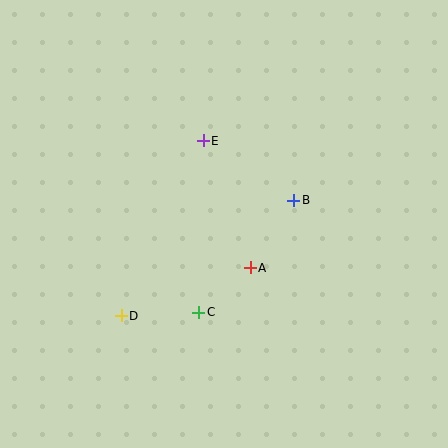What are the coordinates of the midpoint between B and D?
The midpoint between B and D is at (207, 258).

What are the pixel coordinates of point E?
Point E is at (203, 141).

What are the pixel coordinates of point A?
Point A is at (250, 268).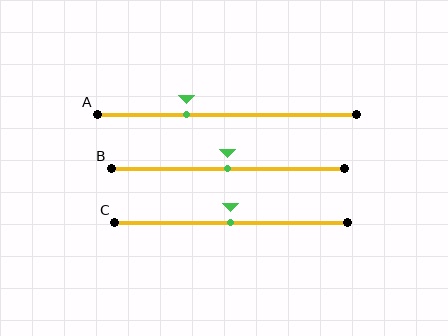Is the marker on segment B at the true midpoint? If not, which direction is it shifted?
Yes, the marker on segment B is at the true midpoint.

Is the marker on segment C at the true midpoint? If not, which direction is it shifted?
Yes, the marker on segment C is at the true midpoint.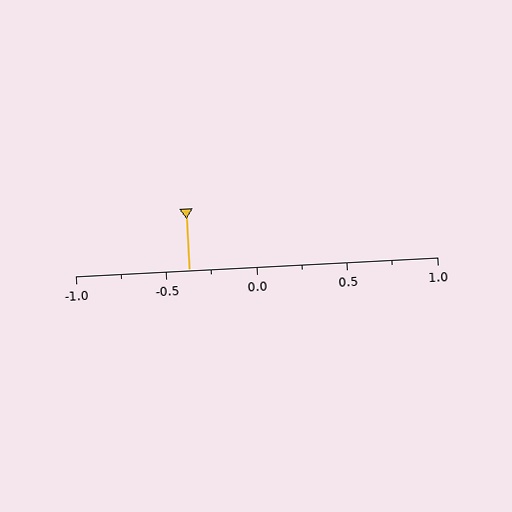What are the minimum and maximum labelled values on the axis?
The axis runs from -1.0 to 1.0.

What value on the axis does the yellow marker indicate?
The marker indicates approximately -0.38.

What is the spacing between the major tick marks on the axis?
The major ticks are spaced 0.5 apart.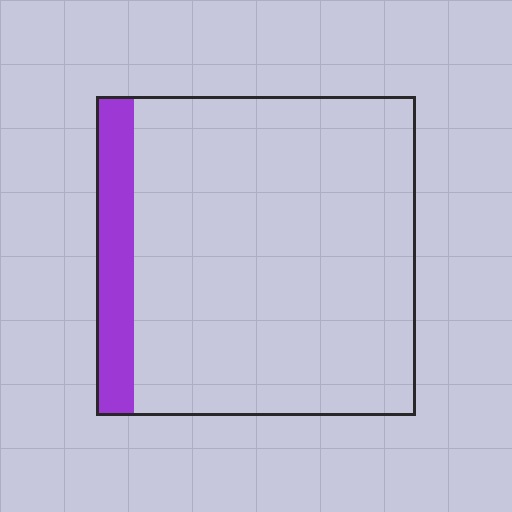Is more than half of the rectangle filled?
No.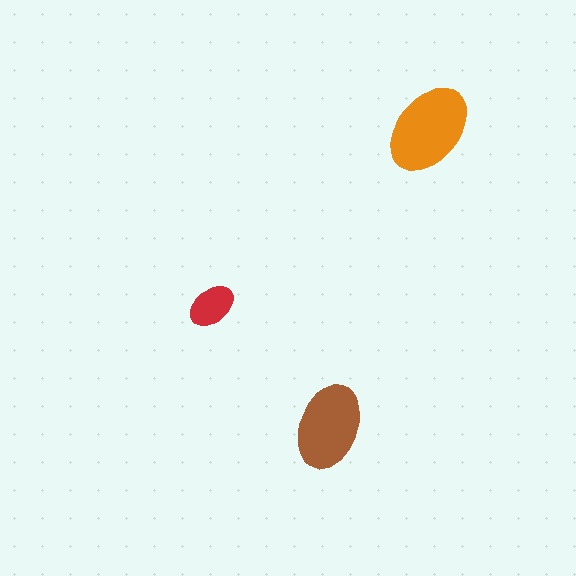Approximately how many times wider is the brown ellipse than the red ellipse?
About 2 times wider.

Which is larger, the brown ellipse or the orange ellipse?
The orange one.